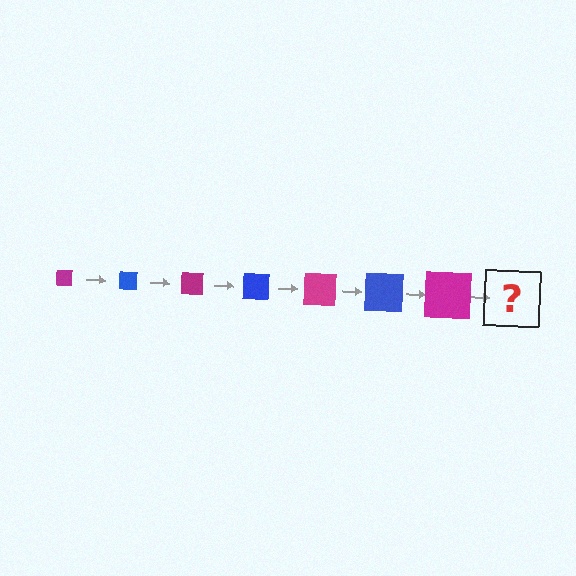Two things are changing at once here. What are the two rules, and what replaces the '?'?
The two rules are that the square grows larger each step and the color cycles through magenta and blue. The '?' should be a blue square, larger than the previous one.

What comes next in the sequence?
The next element should be a blue square, larger than the previous one.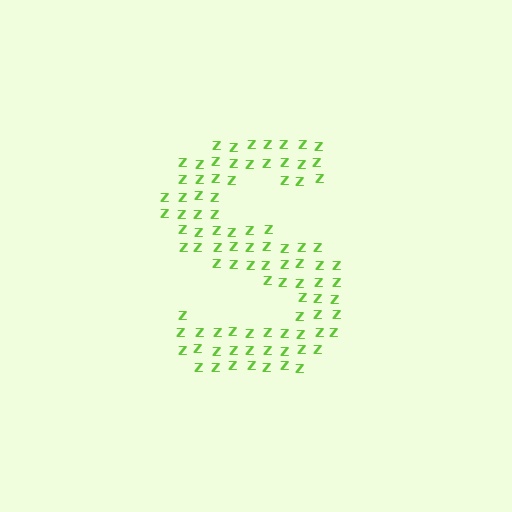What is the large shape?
The large shape is the letter S.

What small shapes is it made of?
It is made of small letter Z's.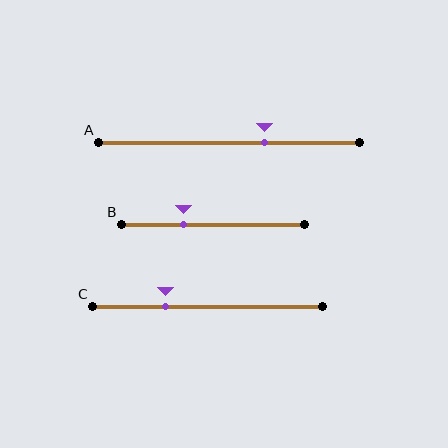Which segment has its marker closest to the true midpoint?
Segment A has its marker closest to the true midpoint.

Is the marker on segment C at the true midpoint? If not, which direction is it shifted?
No, the marker on segment C is shifted to the left by about 18% of the segment length.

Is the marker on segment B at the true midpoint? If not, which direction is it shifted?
No, the marker on segment B is shifted to the left by about 16% of the segment length.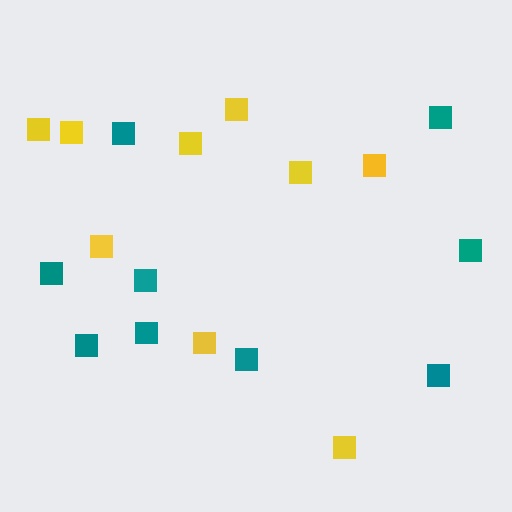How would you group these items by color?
There are 2 groups: one group of teal squares (9) and one group of yellow squares (9).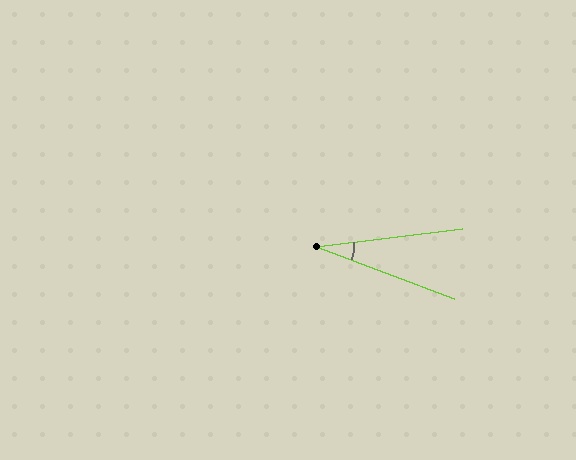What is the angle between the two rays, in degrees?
Approximately 28 degrees.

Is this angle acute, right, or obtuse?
It is acute.